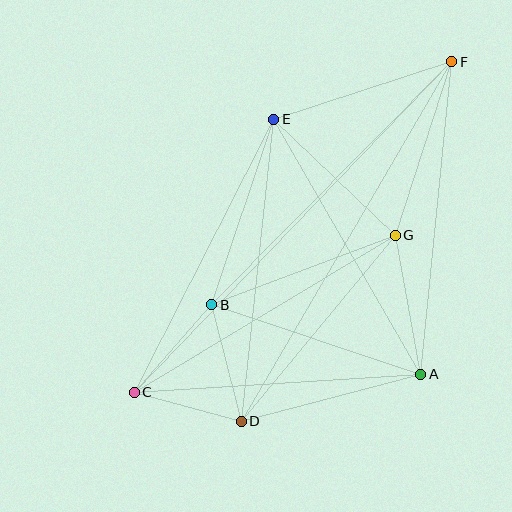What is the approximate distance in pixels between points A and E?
The distance between A and E is approximately 294 pixels.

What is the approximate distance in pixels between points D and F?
The distance between D and F is approximately 417 pixels.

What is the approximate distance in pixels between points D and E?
The distance between D and E is approximately 304 pixels.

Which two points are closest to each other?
Points C and D are closest to each other.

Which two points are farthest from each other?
Points C and F are farthest from each other.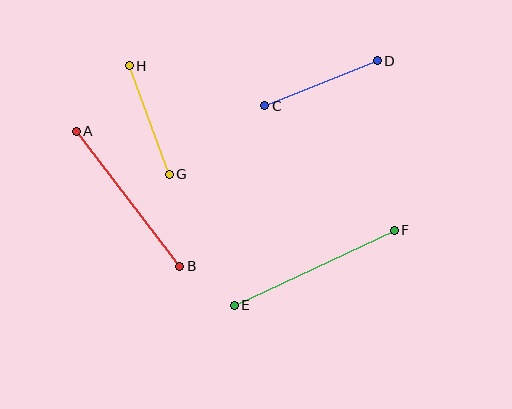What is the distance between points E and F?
The distance is approximately 177 pixels.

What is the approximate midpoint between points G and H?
The midpoint is at approximately (149, 120) pixels.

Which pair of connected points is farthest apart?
Points E and F are farthest apart.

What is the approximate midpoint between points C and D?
The midpoint is at approximately (321, 83) pixels.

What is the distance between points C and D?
The distance is approximately 122 pixels.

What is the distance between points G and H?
The distance is approximately 115 pixels.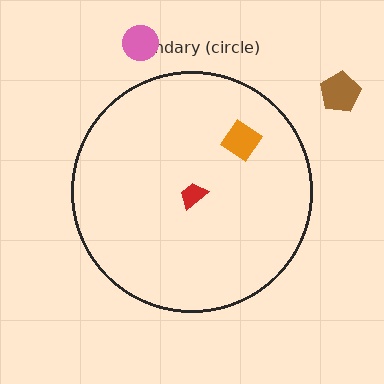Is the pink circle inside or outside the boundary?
Outside.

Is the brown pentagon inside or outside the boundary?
Outside.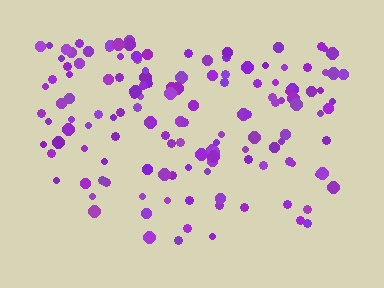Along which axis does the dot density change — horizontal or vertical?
Vertical.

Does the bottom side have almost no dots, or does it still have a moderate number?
Still a moderate number, just noticeably fewer than the top.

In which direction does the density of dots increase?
From bottom to top, with the top side densest.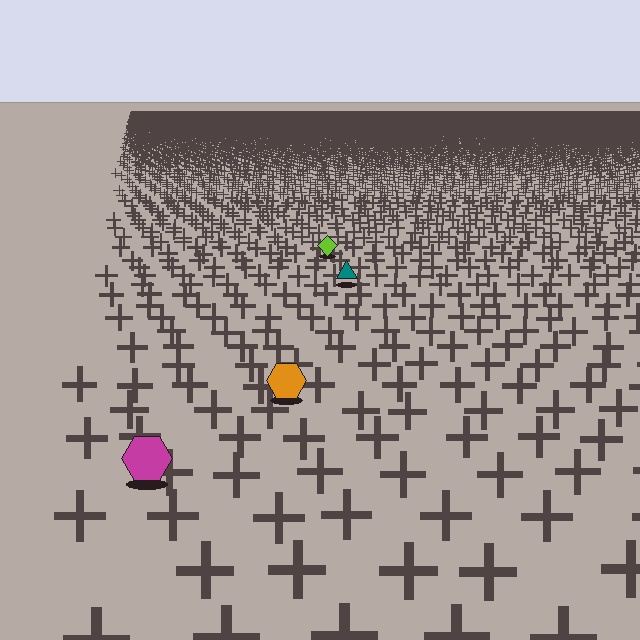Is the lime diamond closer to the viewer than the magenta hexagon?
No. The magenta hexagon is closer — you can tell from the texture gradient: the ground texture is coarser near it.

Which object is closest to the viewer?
The magenta hexagon is closest. The texture marks near it are larger and more spread out.